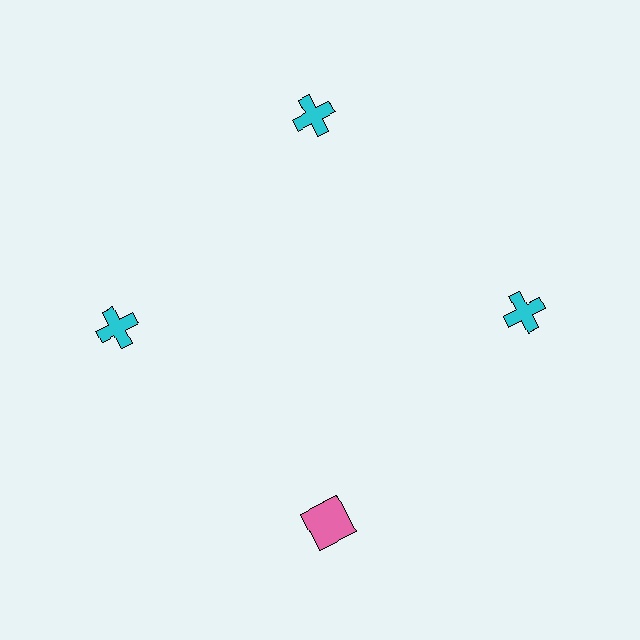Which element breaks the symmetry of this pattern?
The pink square at roughly the 6 o'clock position breaks the symmetry. All other shapes are cyan crosses.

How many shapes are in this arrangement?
There are 4 shapes arranged in a ring pattern.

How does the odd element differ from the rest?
It differs in both color (pink instead of cyan) and shape (square instead of cross).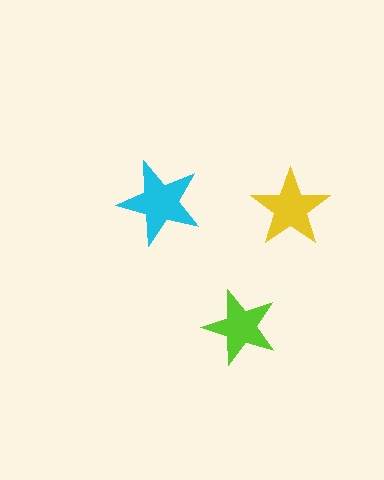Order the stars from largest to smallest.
the cyan one, the yellow one, the lime one.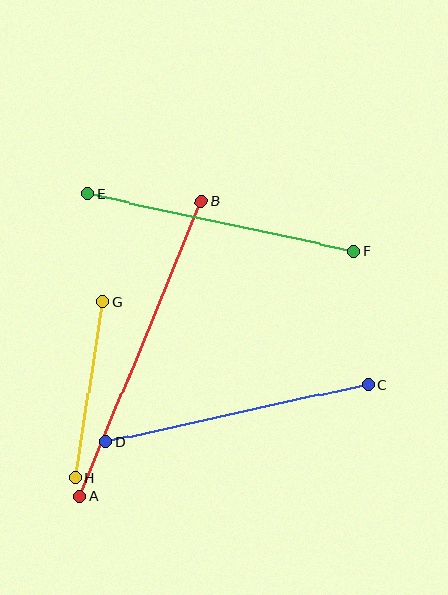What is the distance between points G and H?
The distance is approximately 178 pixels.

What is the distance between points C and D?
The distance is approximately 268 pixels.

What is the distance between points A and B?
The distance is approximately 320 pixels.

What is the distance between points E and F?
The distance is approximately 273 pixels.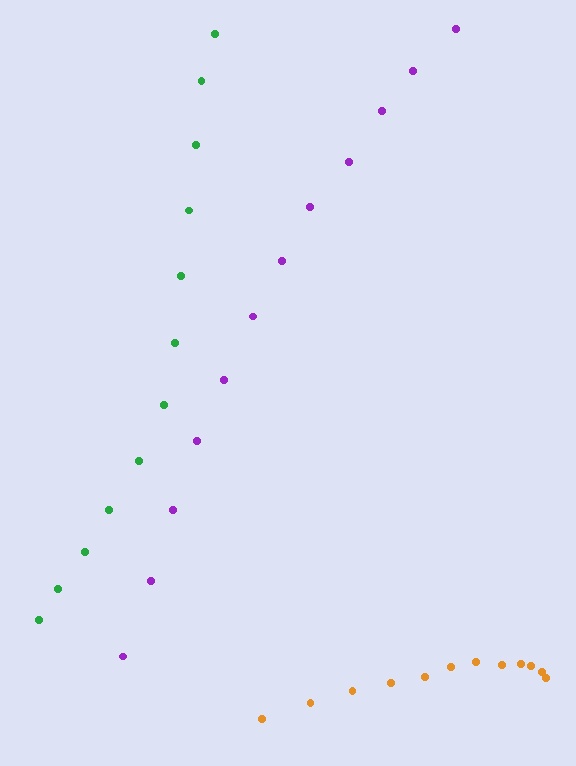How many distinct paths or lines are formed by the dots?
There are 3 distinct paths.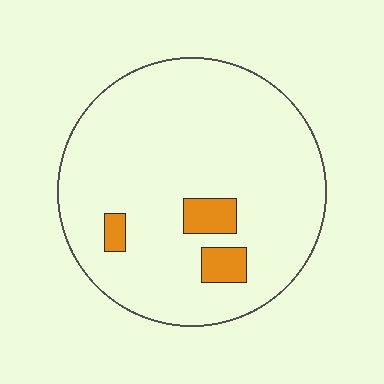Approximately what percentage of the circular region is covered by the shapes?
Approximately 10%.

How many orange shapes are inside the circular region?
3.